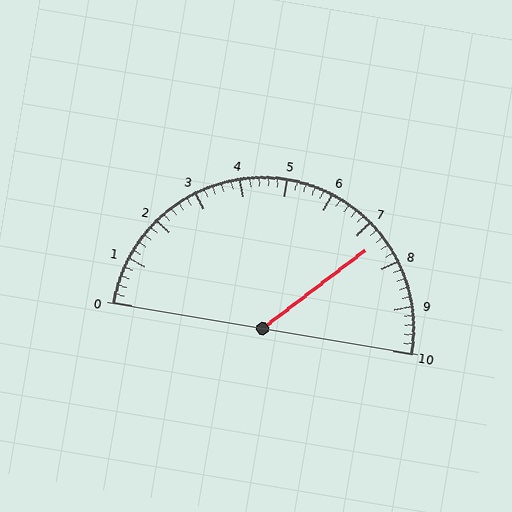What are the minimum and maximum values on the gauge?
The gauge ranges from 0 to 10.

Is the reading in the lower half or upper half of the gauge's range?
The reading is in the upper half of the range (0 to 10).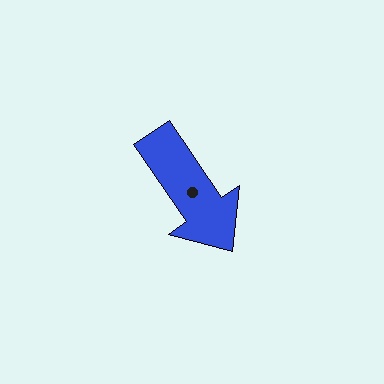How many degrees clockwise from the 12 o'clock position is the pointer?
Approximately 146 degrees.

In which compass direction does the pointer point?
Southeast.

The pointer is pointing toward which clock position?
Roughly 5 o'clock.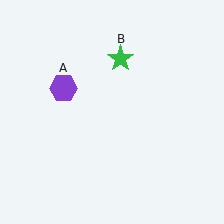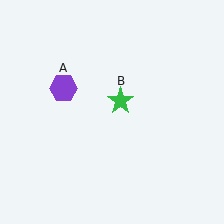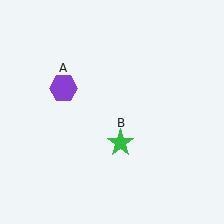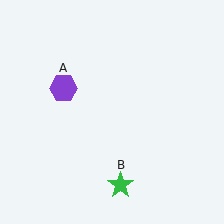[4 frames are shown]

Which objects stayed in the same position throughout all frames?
Purple hexagon (object A) remained stationary.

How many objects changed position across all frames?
1 object changed position: green star (object B).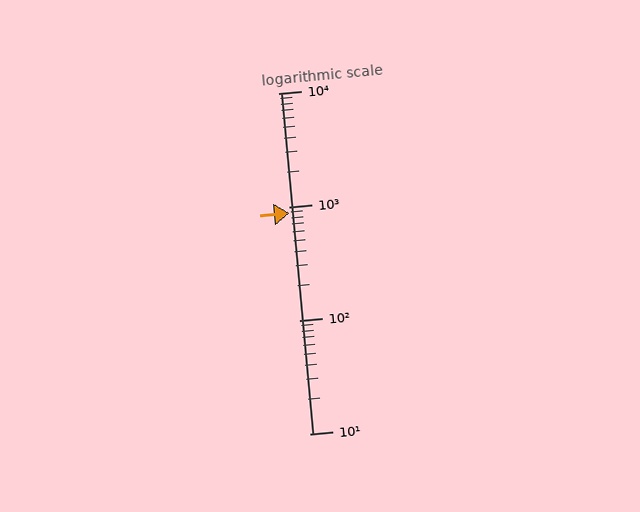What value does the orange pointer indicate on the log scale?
The pointer indicates approximately 880.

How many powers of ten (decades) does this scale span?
The scale spans 3 decades, from 10 to 10000.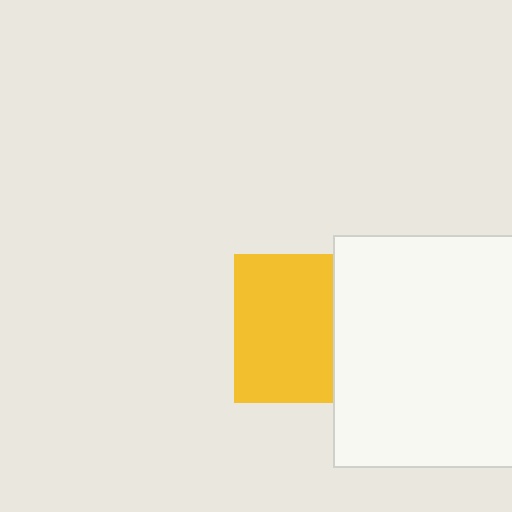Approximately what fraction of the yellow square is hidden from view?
Roughly 33% of the yellow square is hidden behind the white rectangle.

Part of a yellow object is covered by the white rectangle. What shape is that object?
It is a square.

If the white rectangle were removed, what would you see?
You would see the complete yellow square.